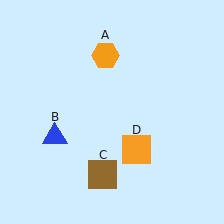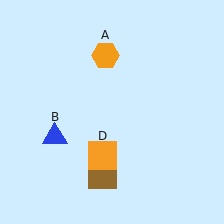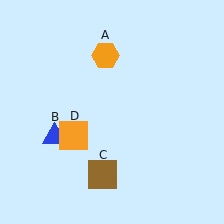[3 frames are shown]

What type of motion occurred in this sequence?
The orange square (object D) rotated clockwise around the center of the scene.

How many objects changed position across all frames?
1 object changed position: orange square (object D).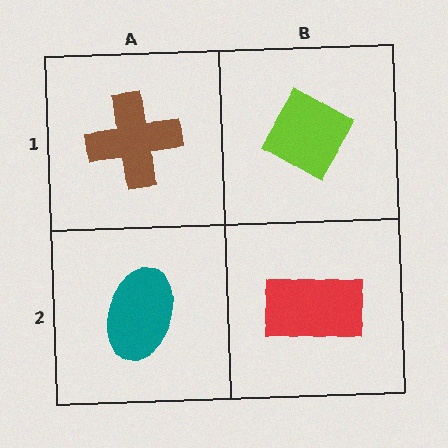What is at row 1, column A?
A brown cross.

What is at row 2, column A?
A teal ellipse.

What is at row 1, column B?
A lime diamond.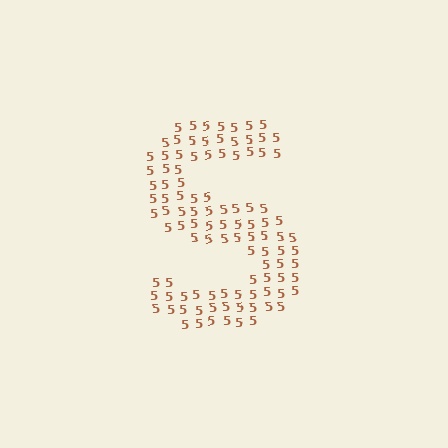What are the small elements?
The small elements are digit 5's.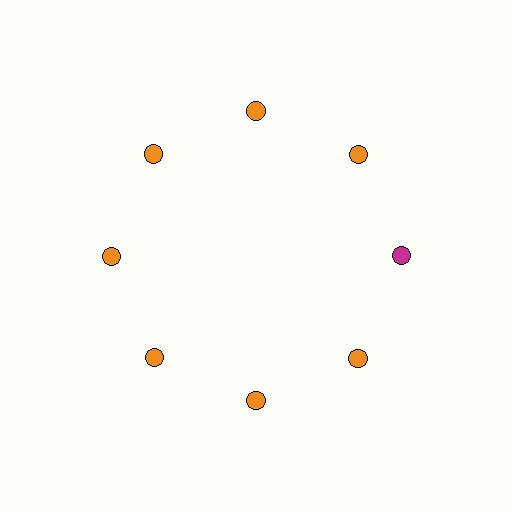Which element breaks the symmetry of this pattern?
The magenta circle at roughly the 3 o'clock position breaks the symmetry. All other shapes are orange circles.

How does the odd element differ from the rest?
It has a different color: magenta instead of orange.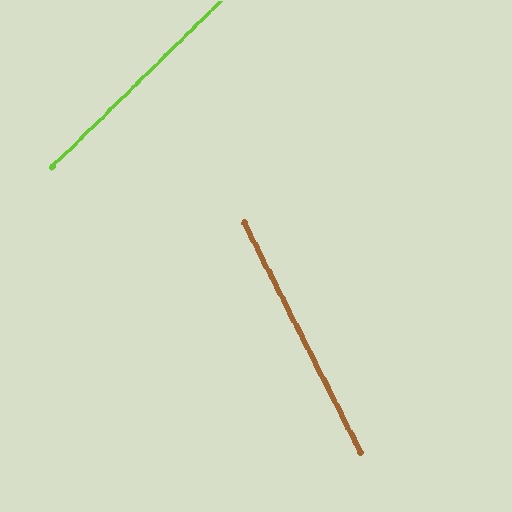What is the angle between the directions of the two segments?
Approximately 72 degrees.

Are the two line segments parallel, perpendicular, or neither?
Neither parallel nor perpendicular — they differ by about 72°.